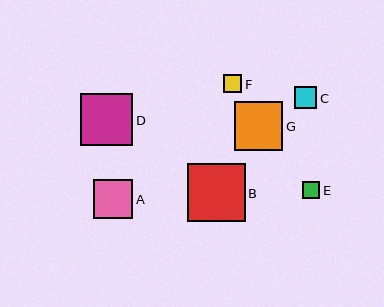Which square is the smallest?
Square E is the smallest with a size of approximately 17 pixels.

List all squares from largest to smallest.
From largest to smallest: B, D, G, A, C, F, E.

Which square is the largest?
Square B is the largest with a size of approximately 58 pixels.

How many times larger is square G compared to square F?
Square G is approximately 2.6 times the size of square F.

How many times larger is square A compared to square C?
Square A is approximately 1.7 times the size of square C.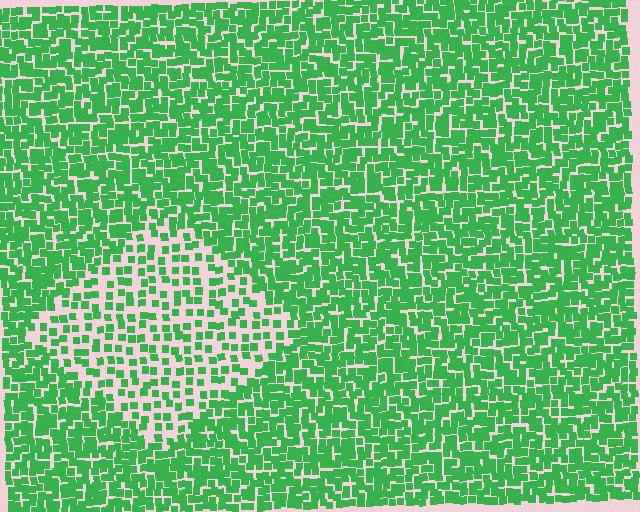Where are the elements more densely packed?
The elements are more densely packed outside the diamond boundary.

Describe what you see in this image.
The image contains small green elements arranged at two different densities. A diamond-shaped region is visible where the elements are less densely packed than the surrounding area.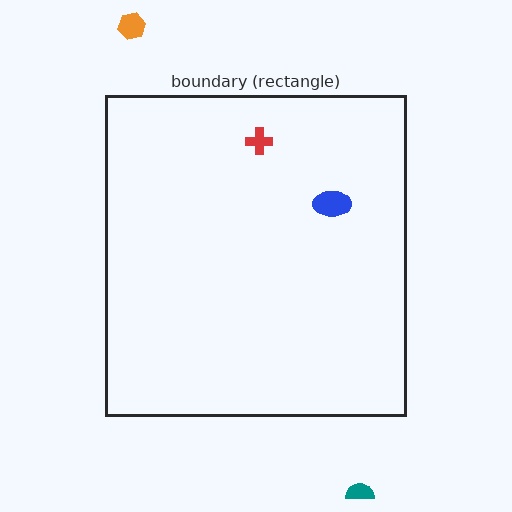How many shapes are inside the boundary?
2 inside, 2 outside.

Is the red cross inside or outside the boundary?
Inside.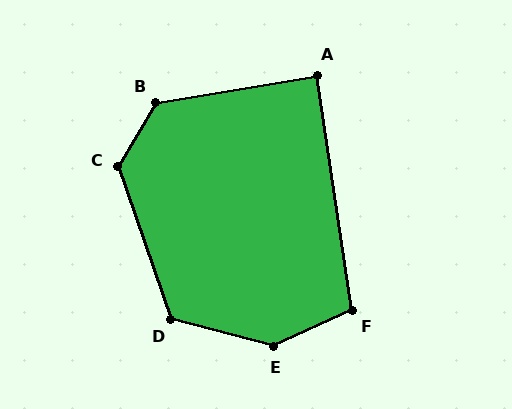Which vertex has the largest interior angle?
E, at approximately 141 degrees.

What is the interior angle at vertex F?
Approximately 106 degrees (obtuse).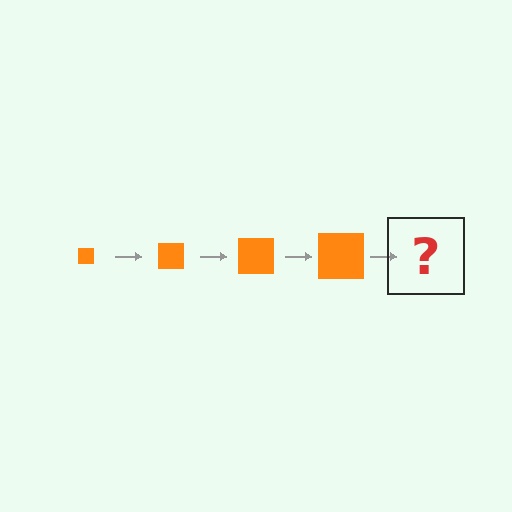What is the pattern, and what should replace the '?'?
The pattern is that the square gets progressively larger each step. The '?' should be an orange square, larger than the previous one.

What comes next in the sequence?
The next element should be an orange square, larger than the previous one.